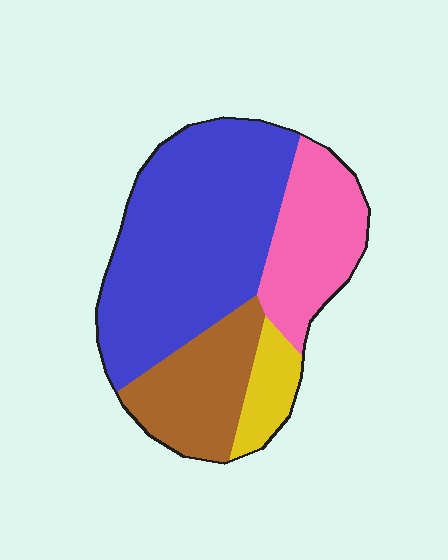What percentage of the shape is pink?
Pink takes up about one fifth (1/5) of the shape.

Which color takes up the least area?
Yellow, at roughly 10%.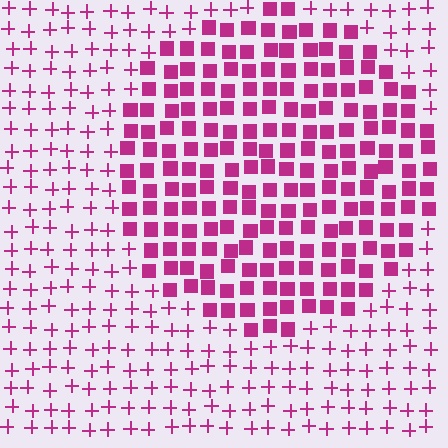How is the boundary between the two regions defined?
The boundary is defined by a change in element shape: squares inside vs. plus signs outside. All elements share the same color and spacing.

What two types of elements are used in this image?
The image uses squares inside the circle region and plus signs outside it.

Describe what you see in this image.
The image is filled with small magenta elements arranged in a uniform grid. A circle-shaped region contains squares, while the surrounding area contains plus signs. The boundary is defined purely by the change in element shape.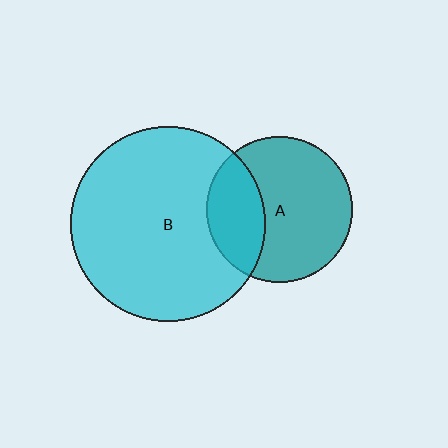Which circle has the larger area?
Circle B (cyan).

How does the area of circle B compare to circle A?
Approximately 1.8 times.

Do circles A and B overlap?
Yes.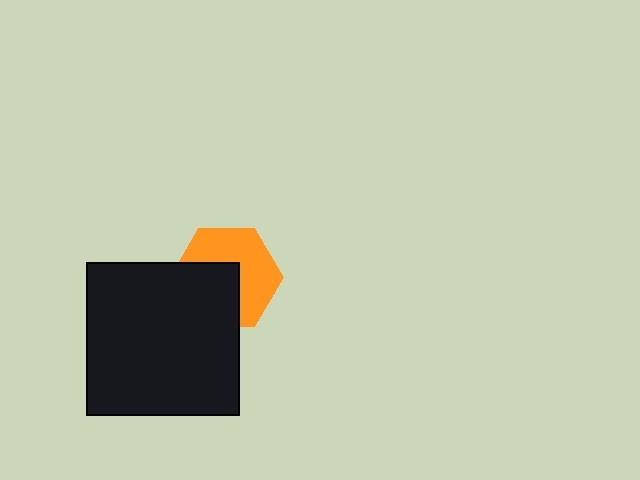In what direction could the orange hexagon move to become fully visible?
The orange hexagon could move toward the upper-right. That would shift it out from behind the black square entirely.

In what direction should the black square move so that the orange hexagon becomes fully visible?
The black square should move toward the lower-left. That is the shortest direction to clear the overlap and leave the orange hexagon fully visible.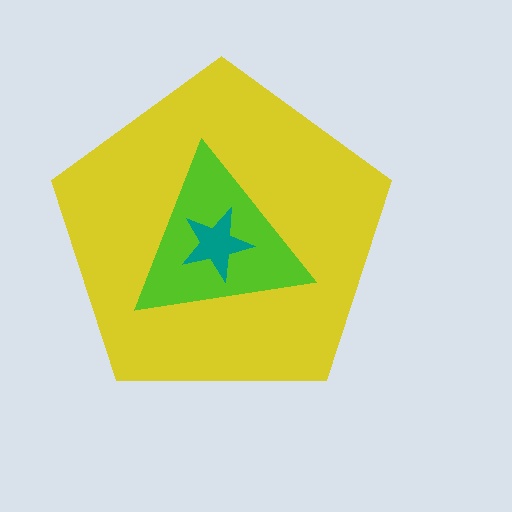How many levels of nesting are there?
3.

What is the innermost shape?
The teal star.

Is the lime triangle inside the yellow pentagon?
Yes.